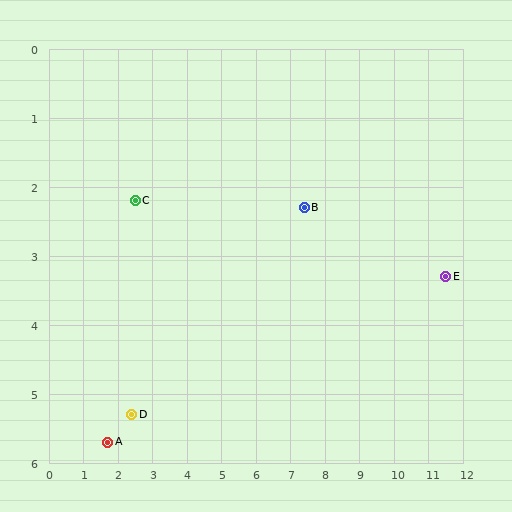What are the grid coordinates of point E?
Point E is at approximately (11.5, 3.3).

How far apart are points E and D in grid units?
Points E and D are about 9.3 grid units apart.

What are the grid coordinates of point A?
Point A is at approximately (1.7, 5.7).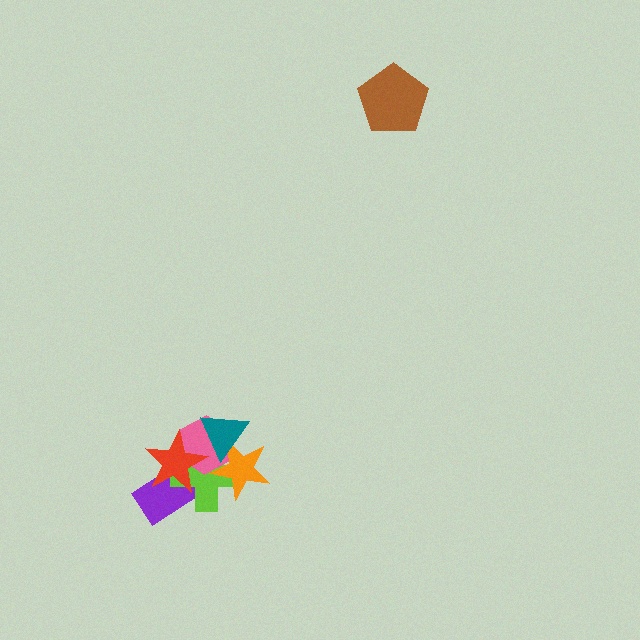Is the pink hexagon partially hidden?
Yes, it is partially covered by another shape.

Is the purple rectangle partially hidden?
Yes, it is partially covered by another shape.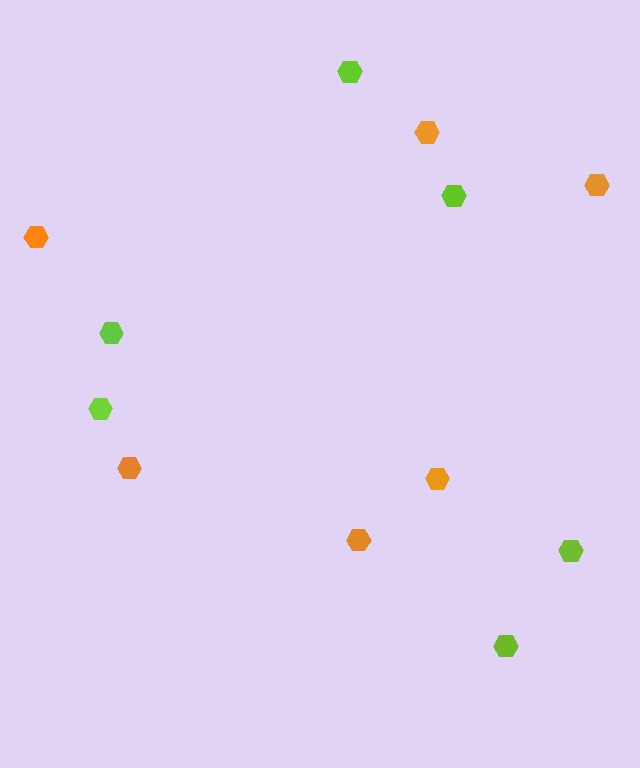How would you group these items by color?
There are 2 groups: one group of orange hexagons (6) and one group of lime hexagons (6).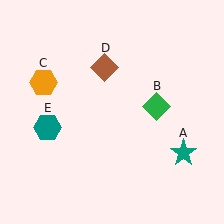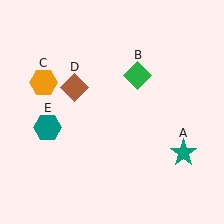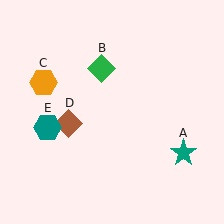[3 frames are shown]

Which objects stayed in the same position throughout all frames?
Teal star (object A) and orange hexagon (object C) and teal hexagon (object E) remained stationary.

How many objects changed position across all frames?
2 objects changed position: green diamond (object B), brown diamond (object D).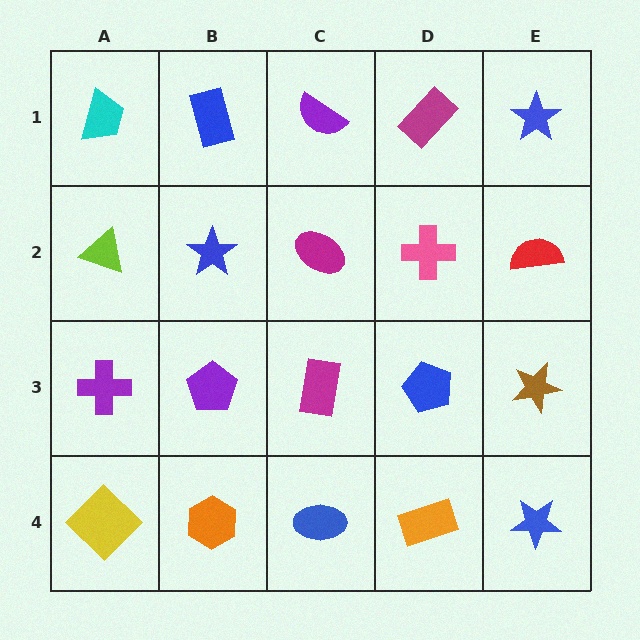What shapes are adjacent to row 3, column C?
A magenta ellipse (row 2, column C), a blue ellipse (row 4, column C), a purple pentagon (row 3, column B), a blue pentagon (row 3, column D).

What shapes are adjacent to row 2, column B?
A blue rectangle (row 1, column B), a purple pentagon (row 3, column B), a lime triangle (row 2, column A), a magenta ellipse (row 2, column C).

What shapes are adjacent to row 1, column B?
A blue star (row 2, column B), a cyan trapezoid (row 1, column A), a purple semicircle (row 1, column C).